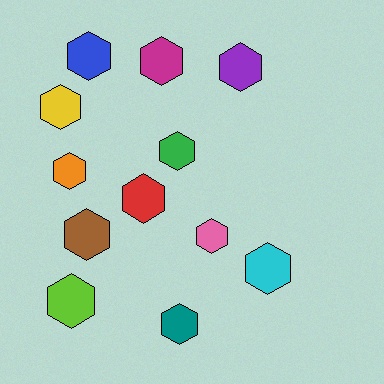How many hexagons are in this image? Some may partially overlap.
There are 12 hexagons.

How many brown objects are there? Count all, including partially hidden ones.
There is 1 brown object.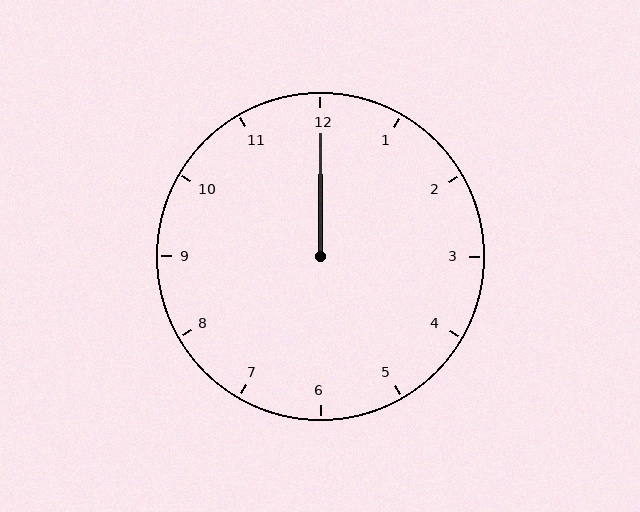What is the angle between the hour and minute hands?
Approximately 0 degrees.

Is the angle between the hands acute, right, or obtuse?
It is acute.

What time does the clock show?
12:00.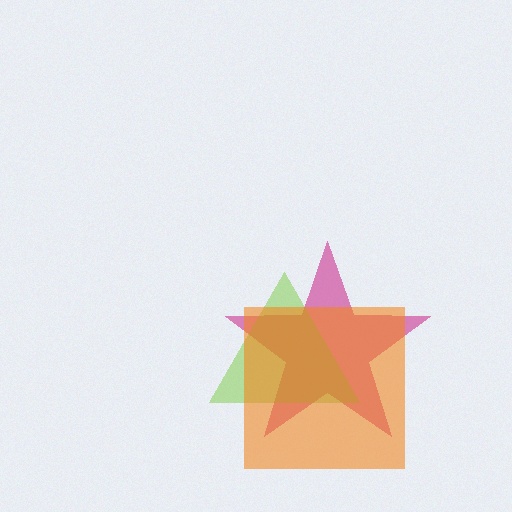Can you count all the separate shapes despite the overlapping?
Yes, there are 3 separate shapes.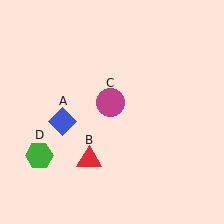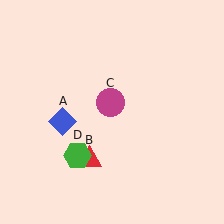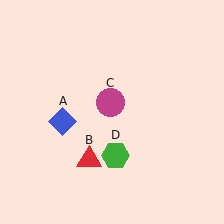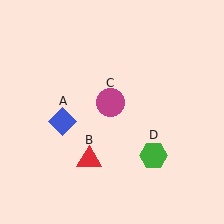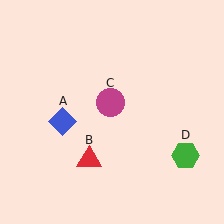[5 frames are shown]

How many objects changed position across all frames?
1 object changed position: green hexagon (object D).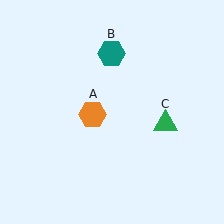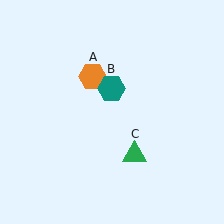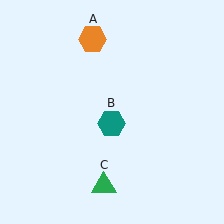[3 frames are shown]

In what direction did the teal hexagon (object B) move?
The teal hexagon (object B) moved down.